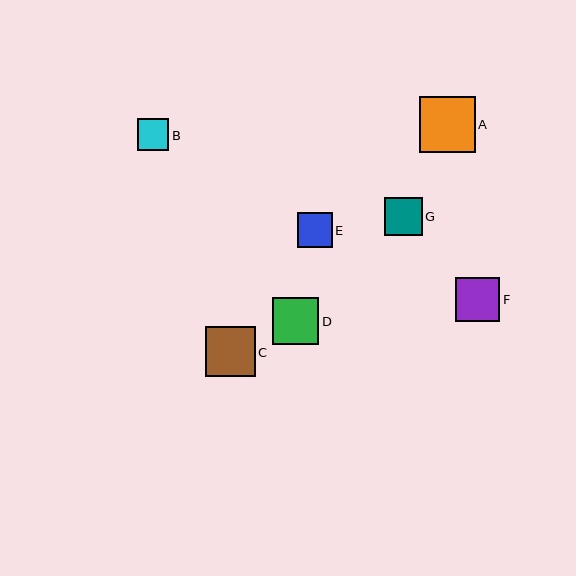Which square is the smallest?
Square B is the smallest with a size of approximately 31 pixels.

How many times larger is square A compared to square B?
Square A is approximately 1.8 times the size of square B.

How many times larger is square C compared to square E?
Square C is approximately 1.4 times the size of square E.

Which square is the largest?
Square A is the largest with a size of approximately 56 pixels.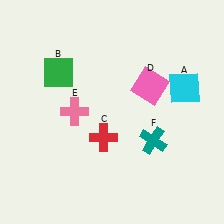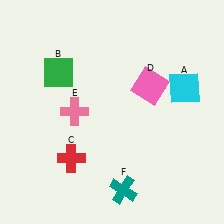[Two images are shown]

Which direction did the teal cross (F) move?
The teal cross (F) moved down.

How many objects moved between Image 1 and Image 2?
2 objects moved between the two images.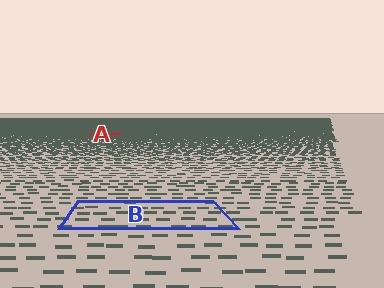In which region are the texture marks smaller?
The texture marks are smaller in region A, because it is farther away.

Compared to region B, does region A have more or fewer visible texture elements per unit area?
Region A has more texture elements per unit area — they are packed more densely because it is farther away.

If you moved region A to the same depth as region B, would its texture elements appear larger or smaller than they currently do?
They would appear larger. At a closer depth, the same texture elements are projected at a bigger on-screen size.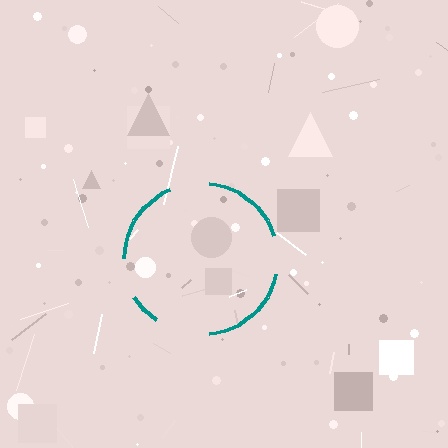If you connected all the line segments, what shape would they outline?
They would outline a circle.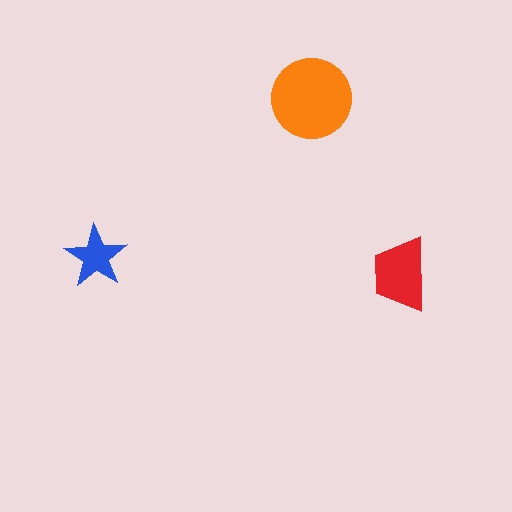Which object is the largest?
The orange circle.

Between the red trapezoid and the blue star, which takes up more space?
The red trapezoid.